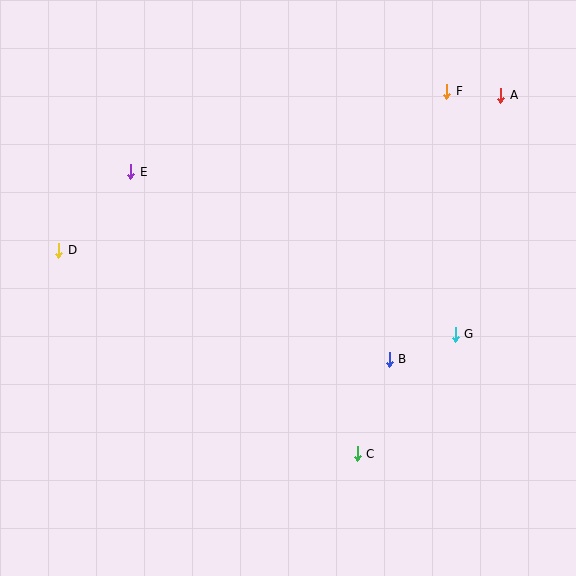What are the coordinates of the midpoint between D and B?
The midpoint between D and B is at (224, 305).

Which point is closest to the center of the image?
Point B at (389, 359) is closest to the center.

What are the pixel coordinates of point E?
Point E is at (131, 172).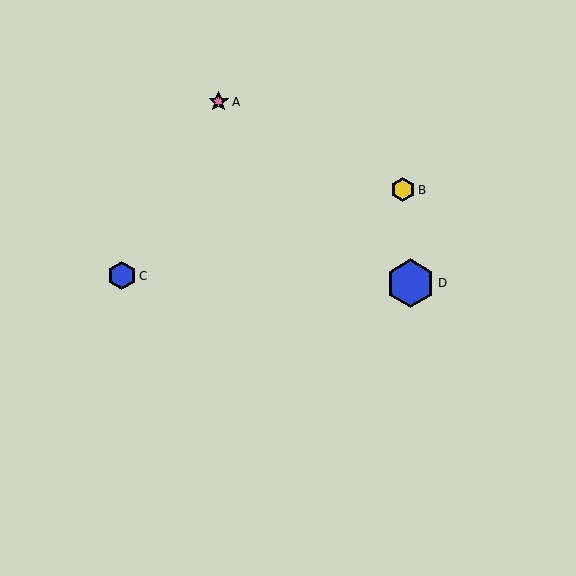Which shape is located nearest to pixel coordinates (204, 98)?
The pink star (labeled A) at (219, 102) is nearest to that location.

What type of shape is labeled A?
Shape A is a pink star.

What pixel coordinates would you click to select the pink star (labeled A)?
Click at (219, 102) to select the pink star A.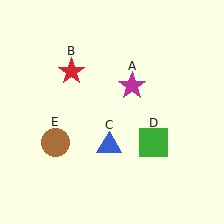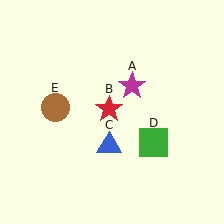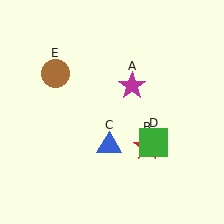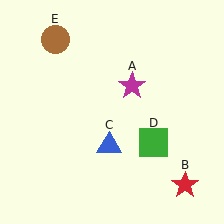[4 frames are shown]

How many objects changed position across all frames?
2 objects changed position: red star (object B), brown circle (object E).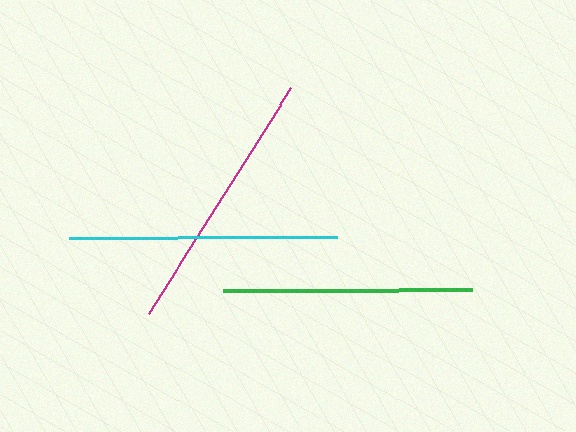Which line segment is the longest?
The cyan line is the longest at approximately 269 pixels.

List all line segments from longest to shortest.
From longest to shortest: cyan, magenta, green.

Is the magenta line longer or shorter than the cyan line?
The cyan line is longer than the magenta line.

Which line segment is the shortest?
The green line is the shortest at approximately 249 pixels.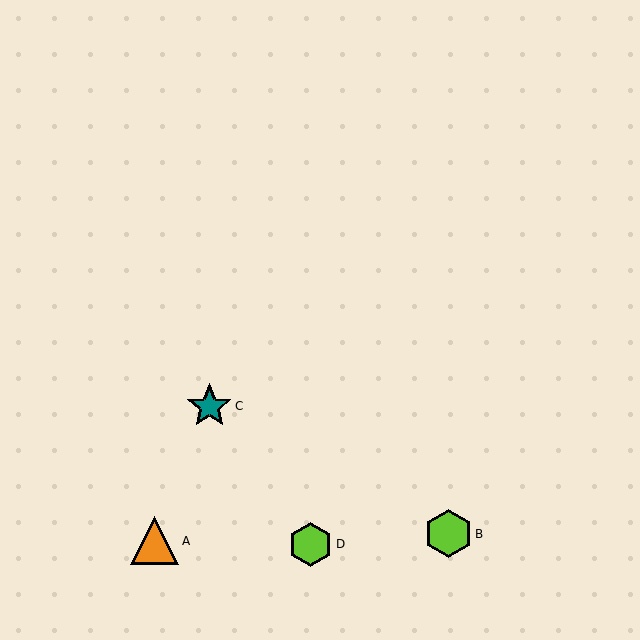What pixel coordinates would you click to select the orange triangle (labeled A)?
Click at (155, 541) to select the orange triangle A.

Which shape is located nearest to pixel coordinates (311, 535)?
The lime hexagon (labeled D) at (311, 544) is nearest to that location.